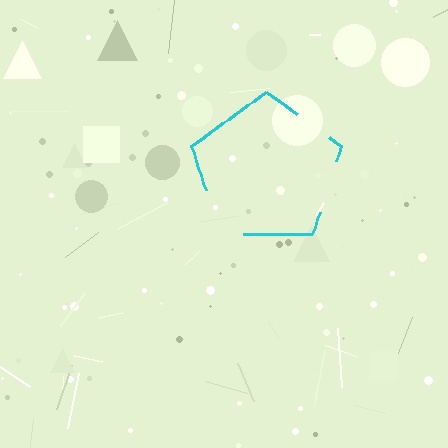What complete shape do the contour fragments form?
The contour fragments form a pentagon.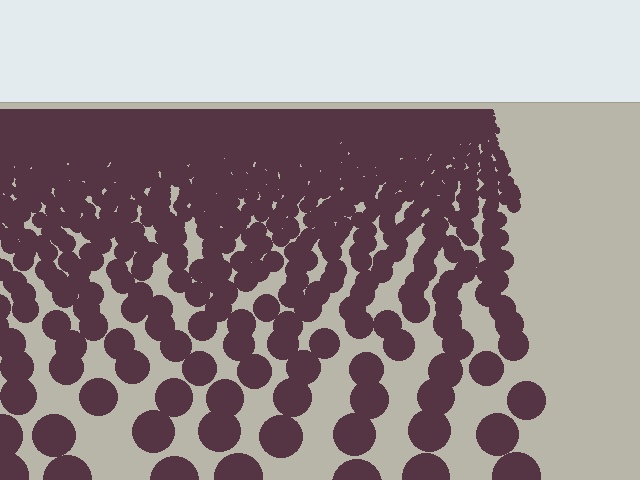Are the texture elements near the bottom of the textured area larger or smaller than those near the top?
Larger. Near the bottom, elements are closer to the viewer and appear at a bigger on-screen size.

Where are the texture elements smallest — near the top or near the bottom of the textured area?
Near the top.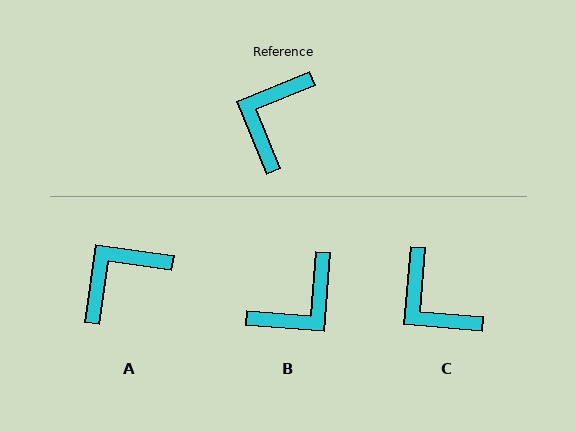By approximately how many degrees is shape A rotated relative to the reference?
Approximately 30 degrees clockwise.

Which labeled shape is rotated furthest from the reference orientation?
B, about 154 degrees away.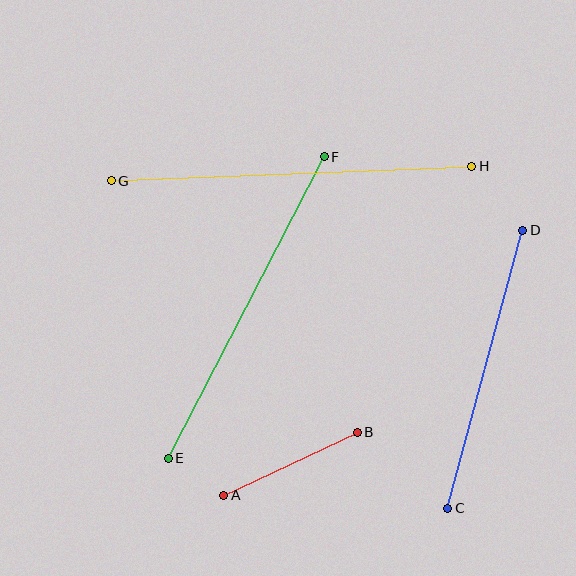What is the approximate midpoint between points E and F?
The midpoint is at approximately (246, 307) pixels.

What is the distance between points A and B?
The distance is approximately 148 pixels.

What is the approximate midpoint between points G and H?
The midpoint is at approximately (292, 174) pixels.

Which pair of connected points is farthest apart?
Points G and H are farthest apart.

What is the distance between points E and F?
The distance is approximately 339 pixels.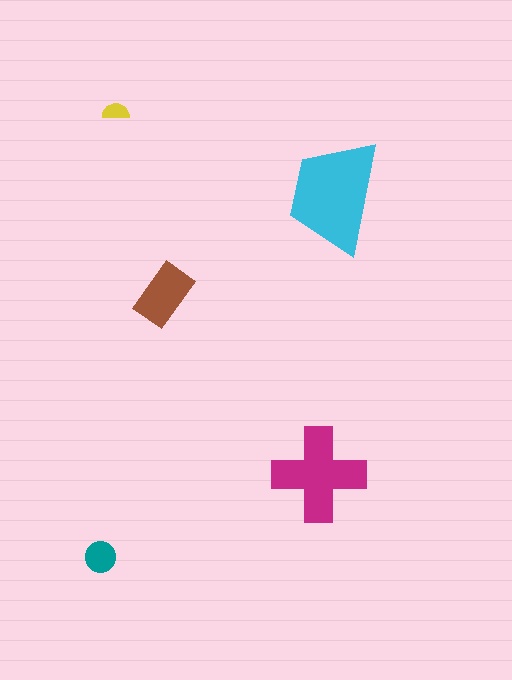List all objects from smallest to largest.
The yellow semicircle, the teal circle, the brown rectangle, the magenta cross, the cyan trapezoid.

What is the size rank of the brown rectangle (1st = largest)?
3rd.